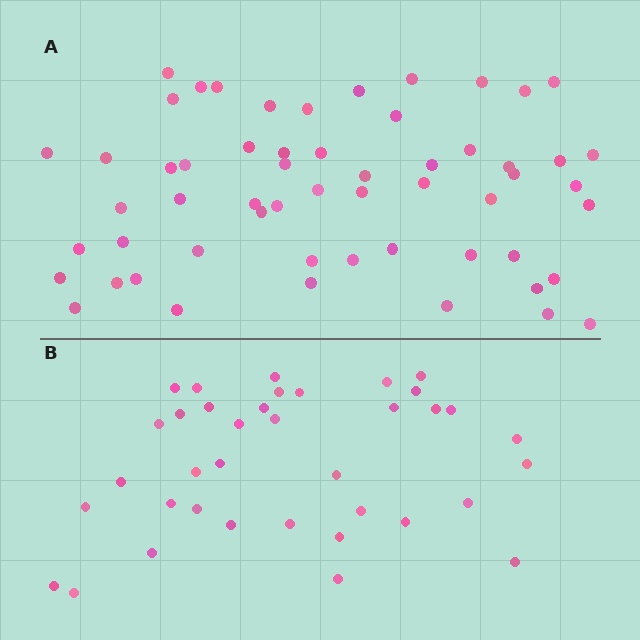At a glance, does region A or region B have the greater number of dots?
Region A (the top region) has more dots.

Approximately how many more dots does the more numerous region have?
Region A has approximately 20 more dots than region B.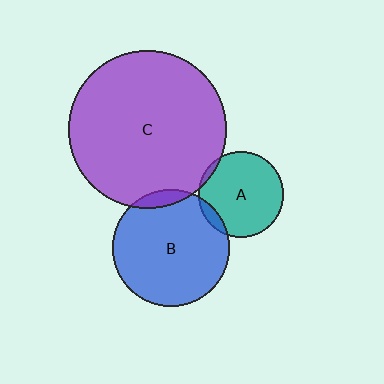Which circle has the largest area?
Circle C (purple).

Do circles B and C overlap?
Yes.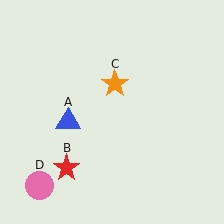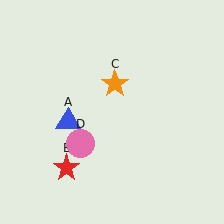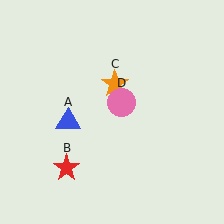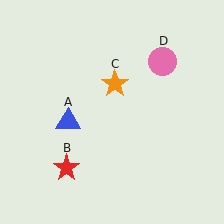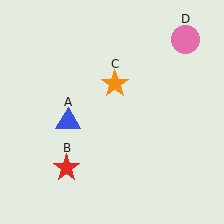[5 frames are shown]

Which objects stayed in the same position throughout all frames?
Blue triangle (object A) and red star (object B) and orange star (object C) remained stationary.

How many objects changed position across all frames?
1 object changed position: pink circle (object D).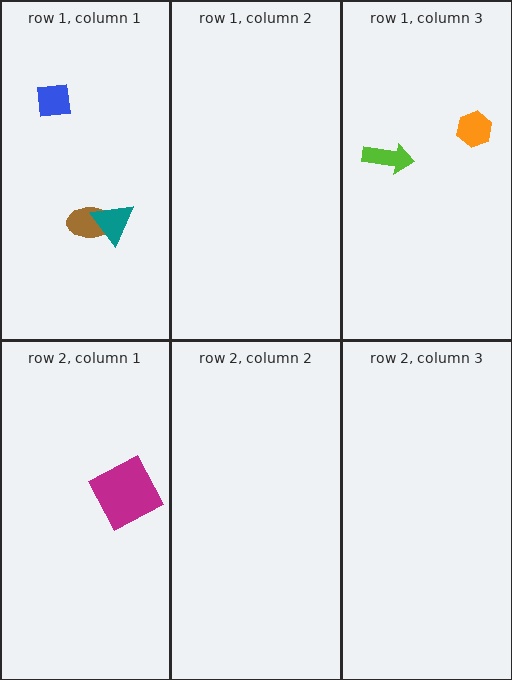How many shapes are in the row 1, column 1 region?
3.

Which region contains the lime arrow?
The row 1, column 3 region.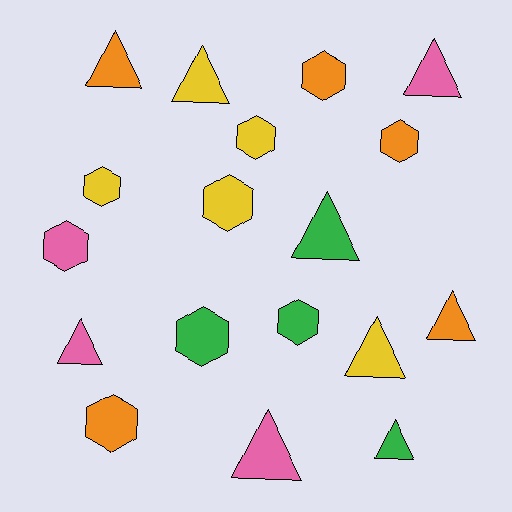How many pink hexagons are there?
There is 1 pink hexagon.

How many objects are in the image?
There are 18 objects.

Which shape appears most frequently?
Hexagon, with 9 objects.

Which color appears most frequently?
Yellow, with 5 objects.